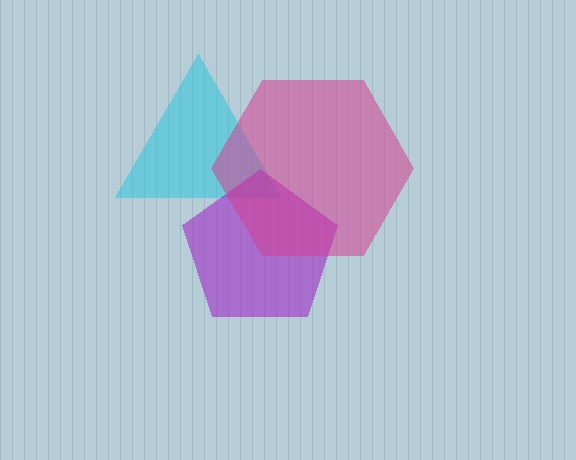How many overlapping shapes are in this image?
There are 3 overlapping shapes in the image.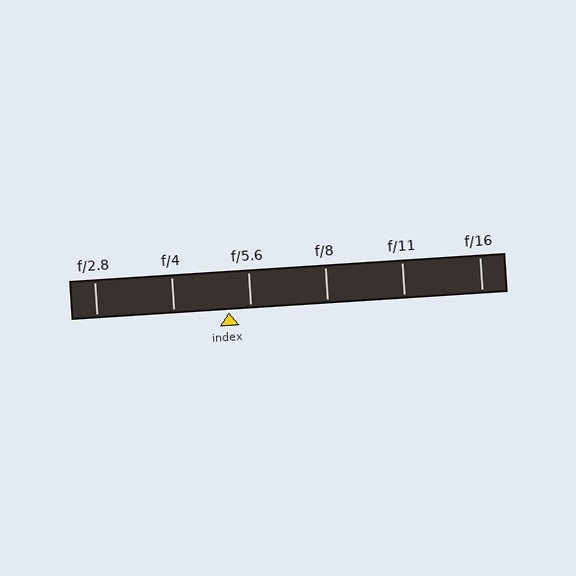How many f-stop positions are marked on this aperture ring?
There are 6 f-stop positions marked.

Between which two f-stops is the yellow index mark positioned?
The index mark is between f/4 and f/5.6.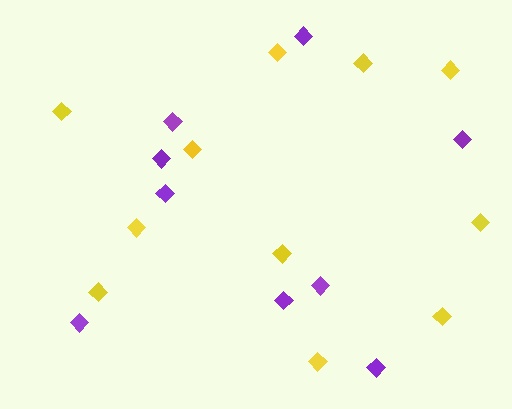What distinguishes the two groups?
There are 2 groups: one group of yellow diamonds (11) and one group of purple diamonds (9).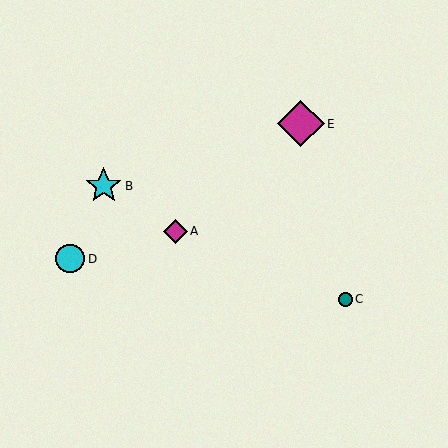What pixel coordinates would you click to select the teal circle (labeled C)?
Click at (346, 299) to select the teal circle C.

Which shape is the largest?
The magenta diamond (labeled E) is the largest.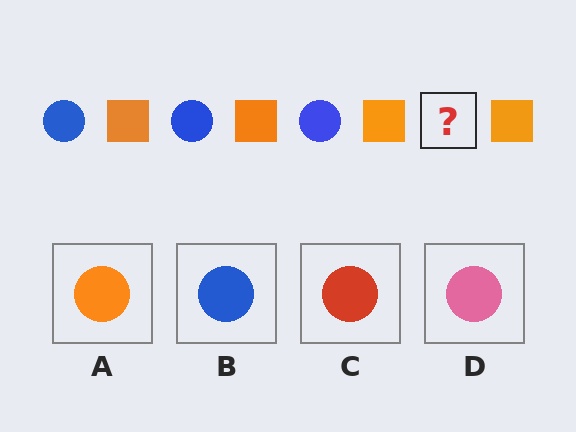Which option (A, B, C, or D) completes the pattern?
B.